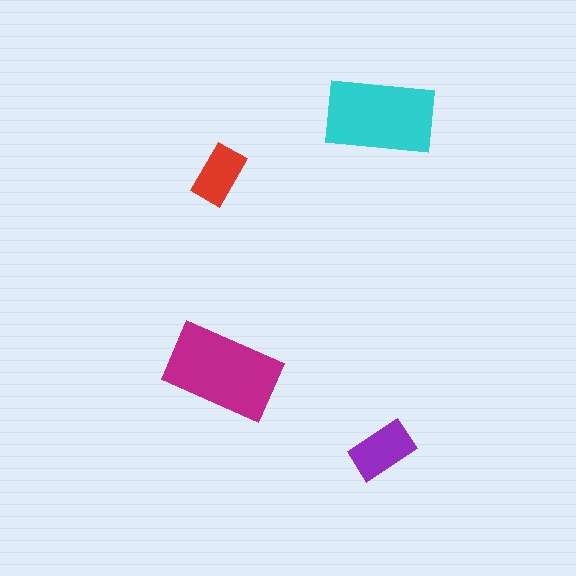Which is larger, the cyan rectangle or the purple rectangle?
The cyan one.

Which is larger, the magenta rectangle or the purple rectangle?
The magenta one.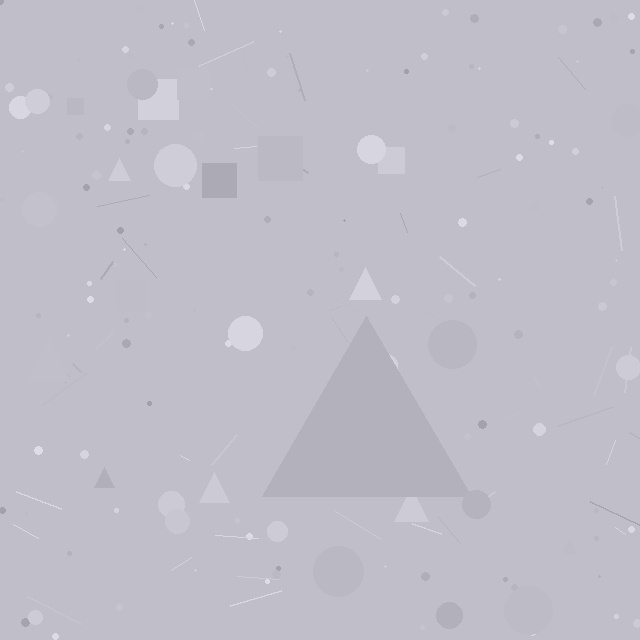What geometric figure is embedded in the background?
A triangle is embedded in the background.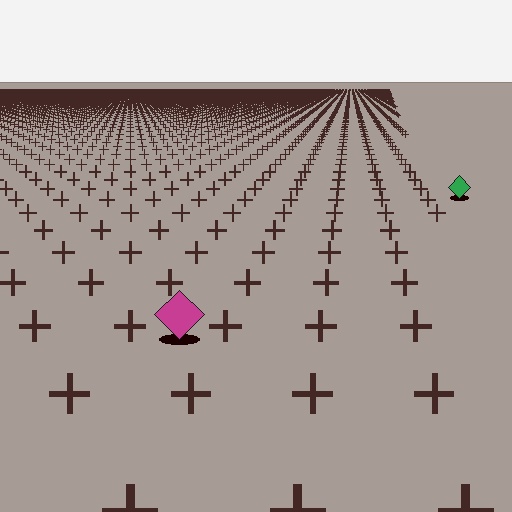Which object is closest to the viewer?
The magenta diamond is closest. The texture marks near it are larger and more spread out.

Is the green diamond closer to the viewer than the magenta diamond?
No. The magenta diamond is closer — you can tell from the texture gradient: the ground texture is coarser near it.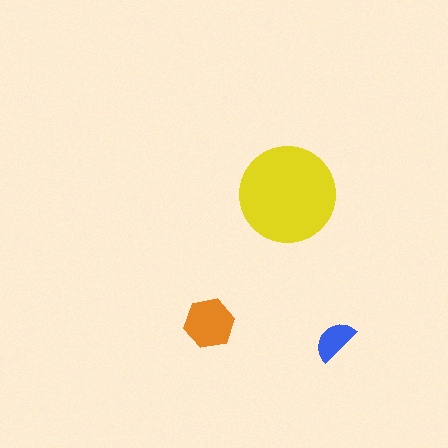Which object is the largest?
The yellow circle.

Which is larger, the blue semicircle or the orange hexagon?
The orange hexagon.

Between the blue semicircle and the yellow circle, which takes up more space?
The yellow circle.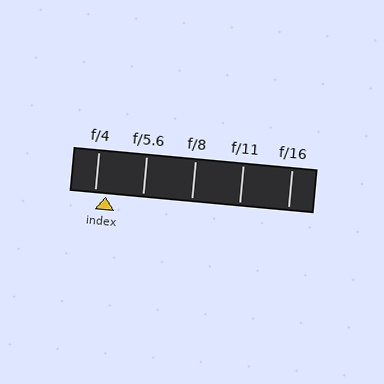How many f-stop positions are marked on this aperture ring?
There are 5 f-stop positions marked.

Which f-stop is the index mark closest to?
The index mark is closest to f/4.